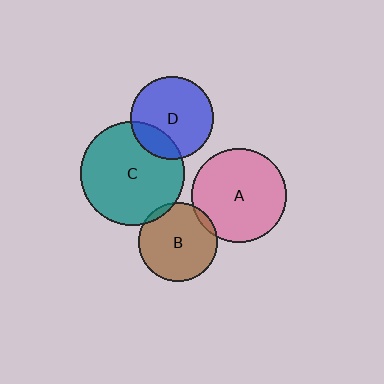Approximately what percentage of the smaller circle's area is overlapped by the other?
Approximately 5%.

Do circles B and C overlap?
Yes.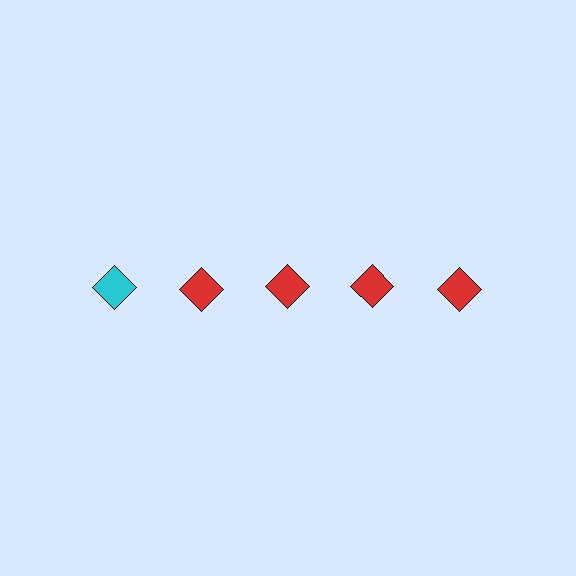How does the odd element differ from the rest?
It has a different color: cyan instead of red.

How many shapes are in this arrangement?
There are 5 shapes arranged in a grid pattern.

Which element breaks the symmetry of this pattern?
The cyan diamond in the top row, leftmost column breaks the symmetry. All other shapes are red diamonds.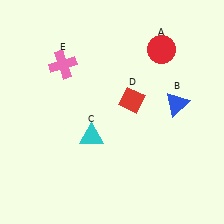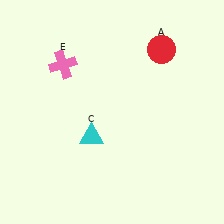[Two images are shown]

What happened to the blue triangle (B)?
The blue triangle (B) was removed in Image 2. It was in the top-right area of Image 1.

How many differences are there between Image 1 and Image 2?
There are 2 differences between the two images.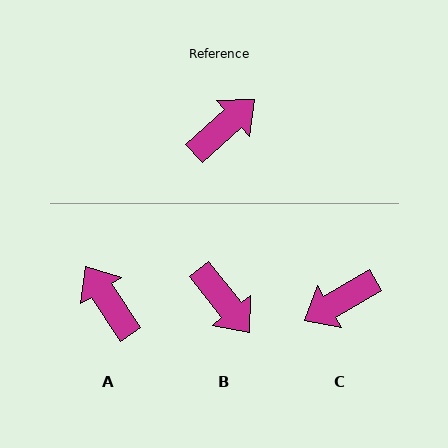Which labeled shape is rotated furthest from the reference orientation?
C, about 168 degrees away.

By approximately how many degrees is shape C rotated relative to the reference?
Approximately 168 degrees counter-clockwise.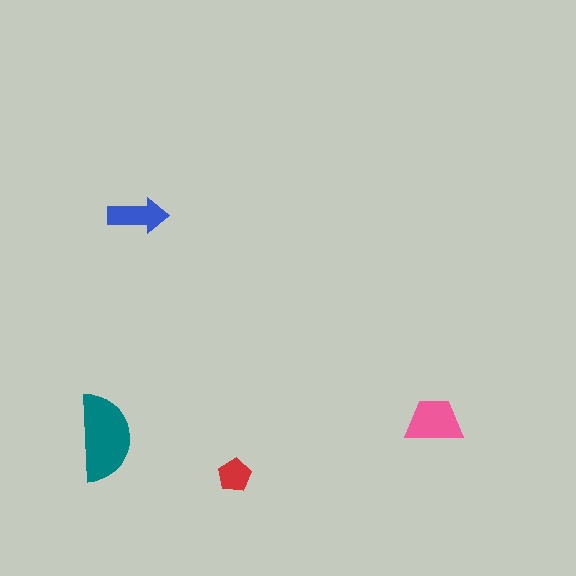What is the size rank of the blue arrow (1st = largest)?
3rd.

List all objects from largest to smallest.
The teal semicircle, the pink trapezoid, the blue arrow, the red pentagon.